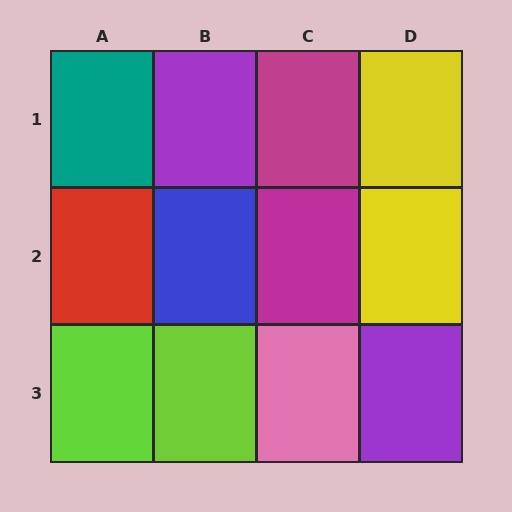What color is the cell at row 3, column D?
Purple.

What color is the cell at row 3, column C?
Pink.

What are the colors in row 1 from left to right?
Teal, purple, magenta, yellow.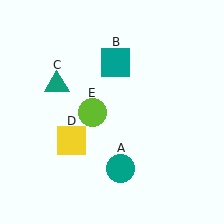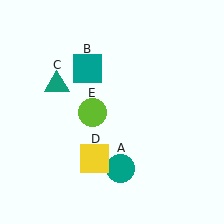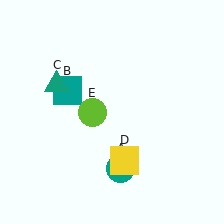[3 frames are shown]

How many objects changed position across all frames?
2 objects changed position: teal square (object B), yellow square (object D).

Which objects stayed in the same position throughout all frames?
Teal circle (object A) and teal triangle (object C) and lime circle (object E) remained stationary.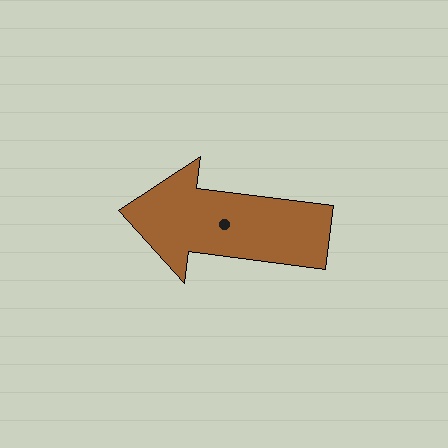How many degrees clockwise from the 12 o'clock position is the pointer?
Approximately 277 degrees.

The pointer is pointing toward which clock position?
Roughly 9 o'clock.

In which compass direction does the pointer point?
West.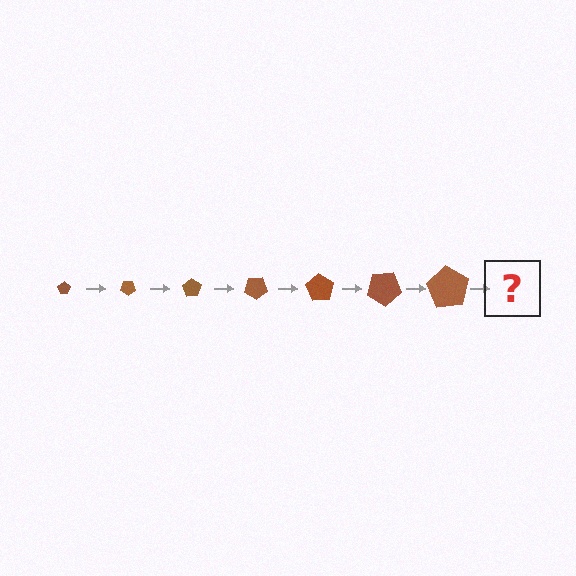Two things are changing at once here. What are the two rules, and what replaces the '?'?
The two rules are that the pentagon grows larger each step and it rotates 35 degrees each step. The '?' should be a pentagon, larger than the previous one and rotated 245 degrees from the start.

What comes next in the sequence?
The next element should be a pentagon, larger than the previous one and rotated 245 degrees from the start.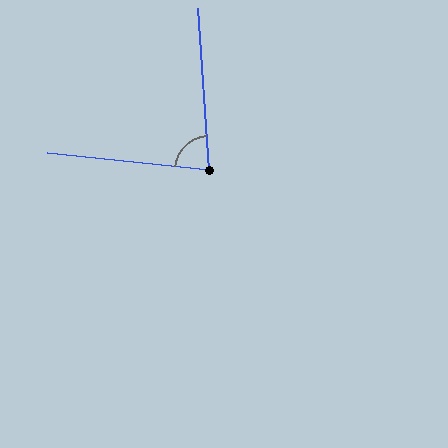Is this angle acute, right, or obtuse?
It is acute.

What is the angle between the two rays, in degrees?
Approximately 80 degrees.